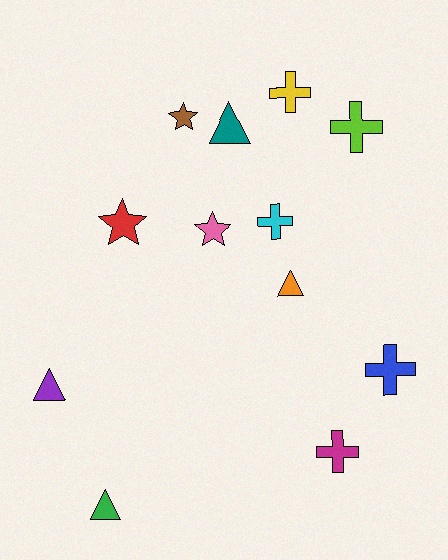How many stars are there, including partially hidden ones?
There are 3 stars.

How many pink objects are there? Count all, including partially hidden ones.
There is 1 pink object.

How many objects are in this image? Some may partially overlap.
There are 12 objects.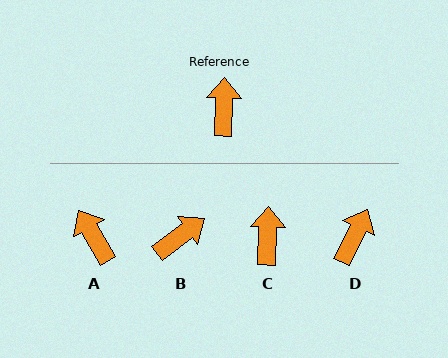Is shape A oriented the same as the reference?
No, it is off by about 32 degrees.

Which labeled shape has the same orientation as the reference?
C.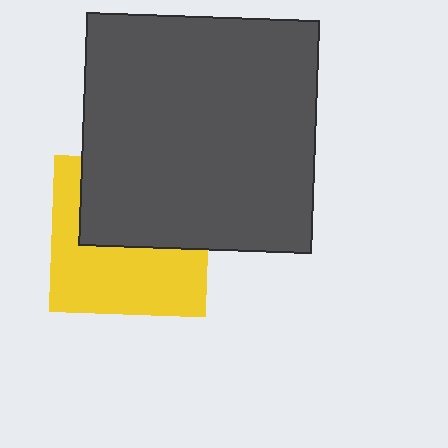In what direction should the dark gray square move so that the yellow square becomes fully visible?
The dark gray square should move up. That is the shortest direction to clear the overlap and leave the yellow square fully visible.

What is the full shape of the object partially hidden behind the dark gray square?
The partially hidden object is a yellow square.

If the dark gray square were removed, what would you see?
You would see the complete yellow square.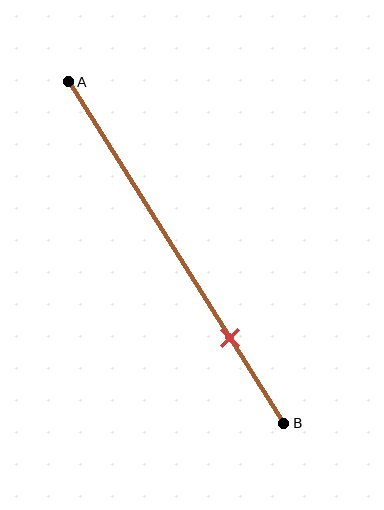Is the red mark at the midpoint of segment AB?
No, the mark is at about 75% from A, not at the 50% midpoint.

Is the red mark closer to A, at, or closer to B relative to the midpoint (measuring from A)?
The red mark is closer to point B than the midpoint of segment AB.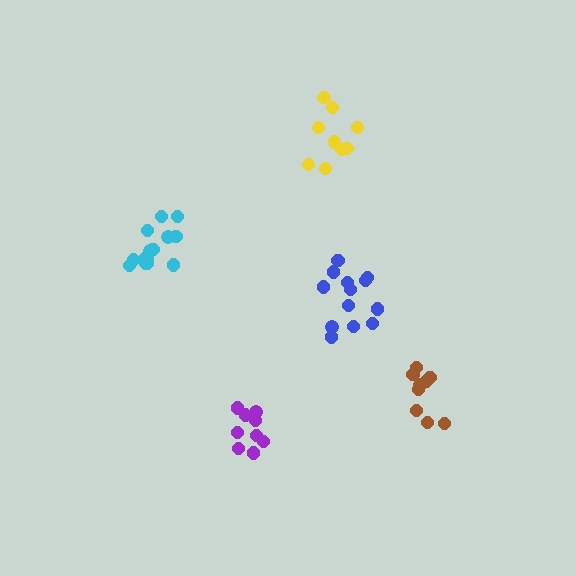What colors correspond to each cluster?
The clusters are colored: yellow, purple, brown, blue, cyan.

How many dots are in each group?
Group 1: 9 dots, Group 2: 9 dots, Group 3: 9 dots, Group 4: 13 dots, Group 5: 14 dots (54 total).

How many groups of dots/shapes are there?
There are 5 groups.